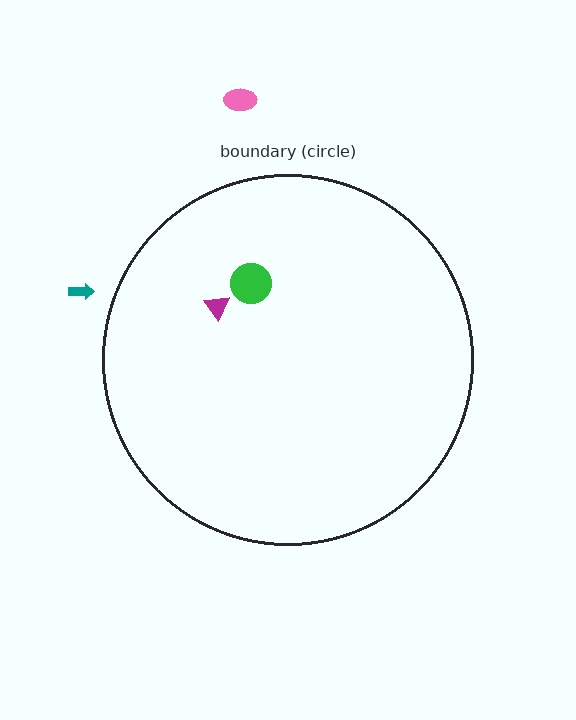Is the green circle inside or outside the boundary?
Inside.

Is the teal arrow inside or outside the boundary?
Outside.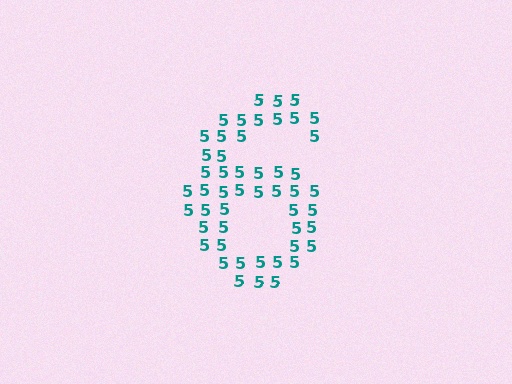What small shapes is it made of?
It is made of small digit 5's.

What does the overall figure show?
The overall figure shows the digit 6.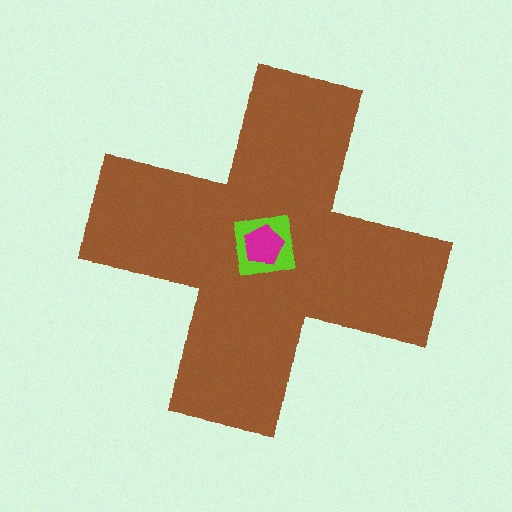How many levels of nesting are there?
3.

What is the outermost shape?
The brown cross.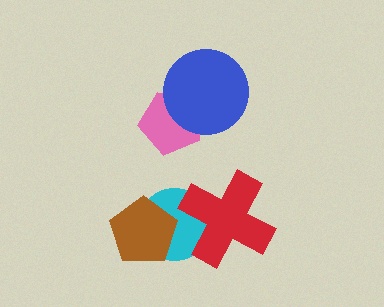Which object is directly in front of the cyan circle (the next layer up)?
The red cross is directly in front of the cyan circle.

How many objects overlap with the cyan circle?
2 objects overlap with the cyan circle.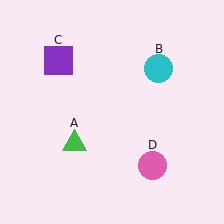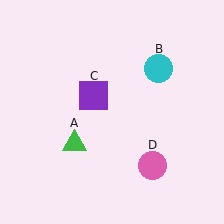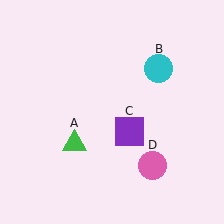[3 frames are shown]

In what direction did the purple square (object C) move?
The purple square (object C) moved down and to the right.